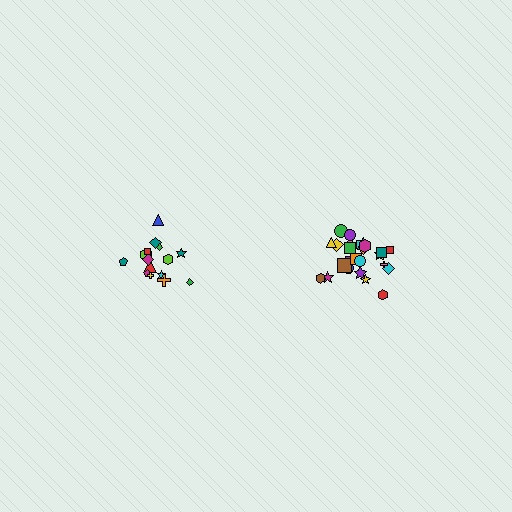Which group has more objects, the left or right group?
The right group.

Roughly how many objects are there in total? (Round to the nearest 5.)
Roughly 40 objects in total.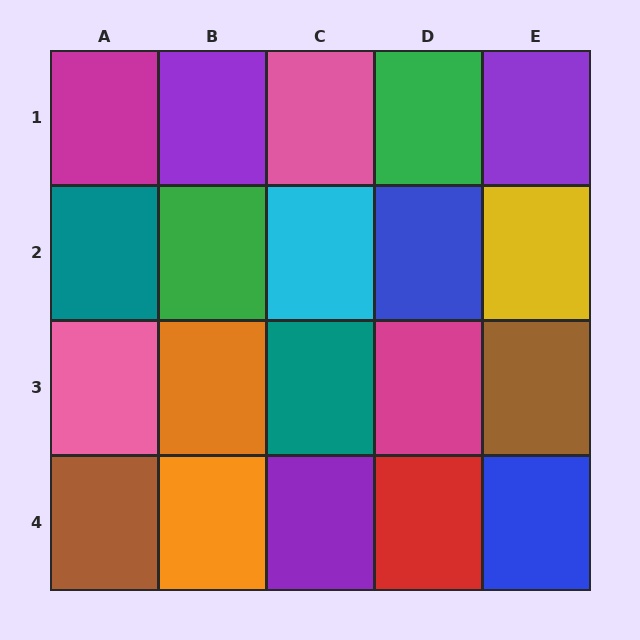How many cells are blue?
2 cells are blue.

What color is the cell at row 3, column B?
Orange.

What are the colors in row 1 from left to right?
Magenta, purple, pink, green, purple.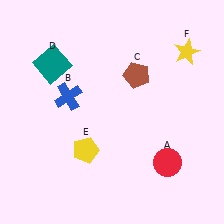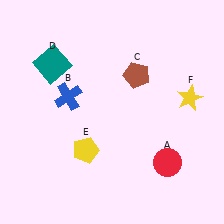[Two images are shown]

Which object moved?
The yellow star (F) moved down.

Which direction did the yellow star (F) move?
The yellow star (F) moved down.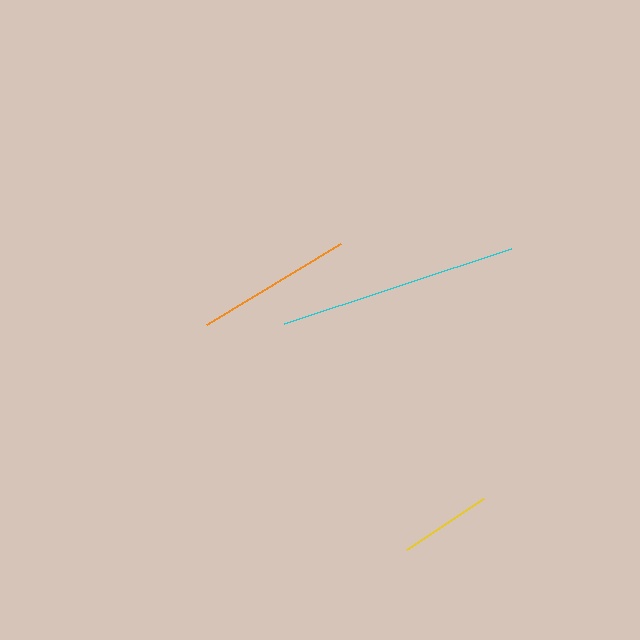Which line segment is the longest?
The cyan line is the longest at approximately 239 pixels.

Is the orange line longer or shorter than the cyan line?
The cyan line is longer than the orange line.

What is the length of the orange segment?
The orange segment is approximately 157 pixels long.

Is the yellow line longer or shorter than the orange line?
The orange line is longer than the yellow line.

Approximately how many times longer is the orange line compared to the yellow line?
The orange line is approximately 1.7 times the length of the yellow line.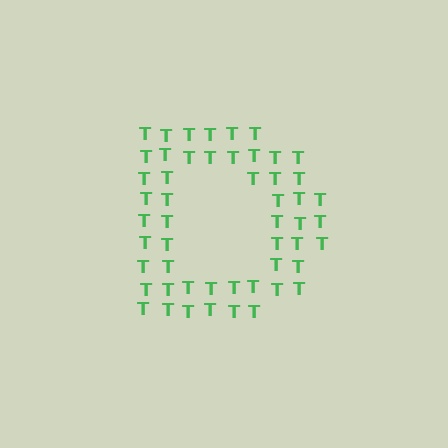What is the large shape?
The large shape is the letter D.